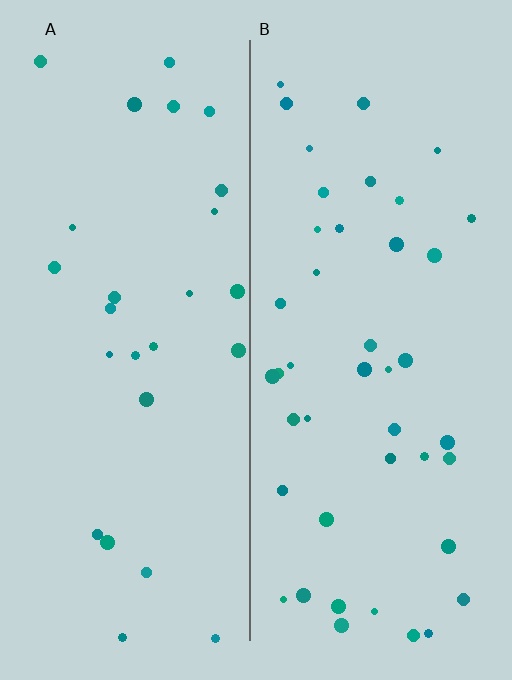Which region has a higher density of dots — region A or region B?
B (the right).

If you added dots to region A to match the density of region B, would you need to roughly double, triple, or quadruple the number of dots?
Approximately double.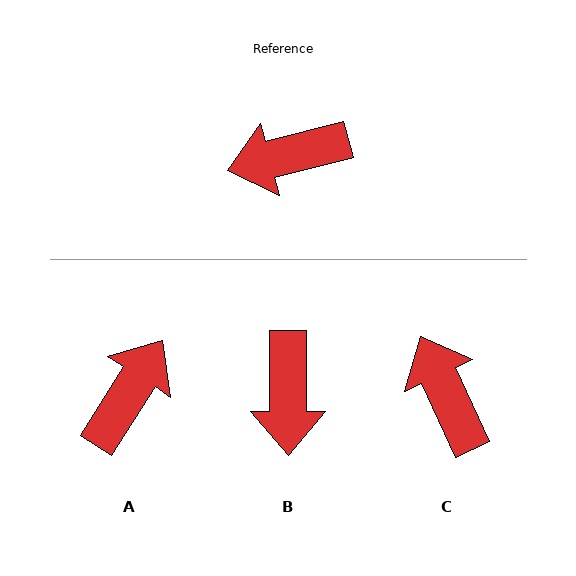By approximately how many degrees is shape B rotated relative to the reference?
Approximately 76 degrees counter-clockwise.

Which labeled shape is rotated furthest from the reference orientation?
A, about 137 degrees away.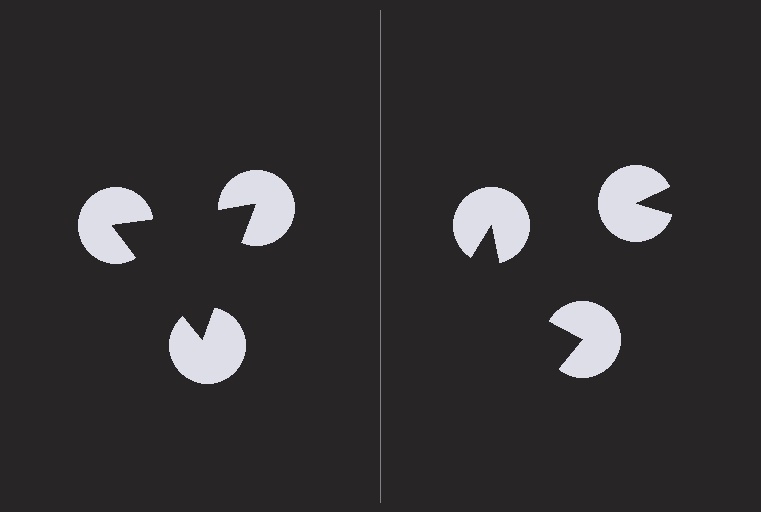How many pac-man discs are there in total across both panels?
6 — 3 on each side.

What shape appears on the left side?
An illusory triangle.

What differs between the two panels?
The pac-man discs are positioned identically on both sides; only the wedge orientations differ. On the left they align to a triangle; on the right they are misaligned.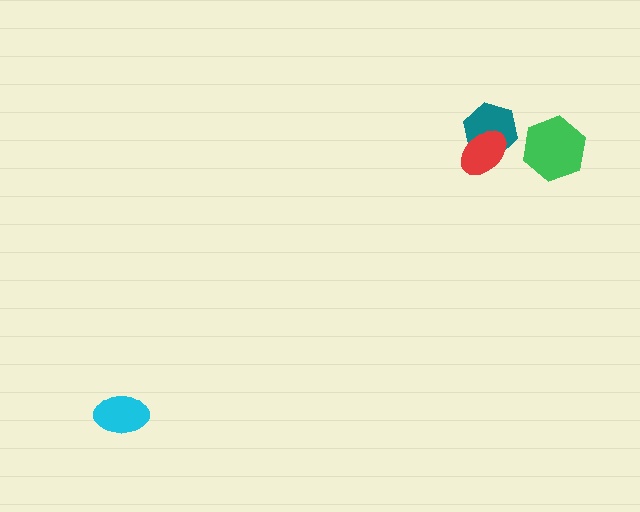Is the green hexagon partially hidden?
No, no other shape covers it.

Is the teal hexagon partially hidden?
Yes, it is partially covered by another shape.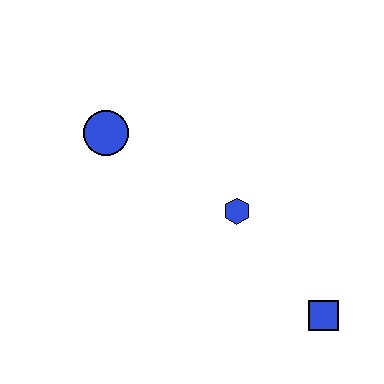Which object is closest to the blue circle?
The blue hexagon is closest to the blue circle.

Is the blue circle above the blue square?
Yes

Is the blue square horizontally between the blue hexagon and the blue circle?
No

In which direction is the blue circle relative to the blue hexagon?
The blue circle is to the left of the blue hexagon.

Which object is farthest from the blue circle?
The blue square is farthest from the blue circle.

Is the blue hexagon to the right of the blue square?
No